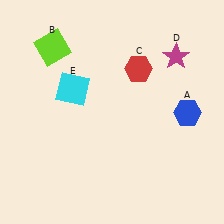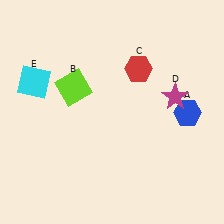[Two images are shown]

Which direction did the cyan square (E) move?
The cyan square (E) moved left.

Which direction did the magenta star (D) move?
The magenta star (D) moved down.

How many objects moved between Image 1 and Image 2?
3 objects moved between the two images.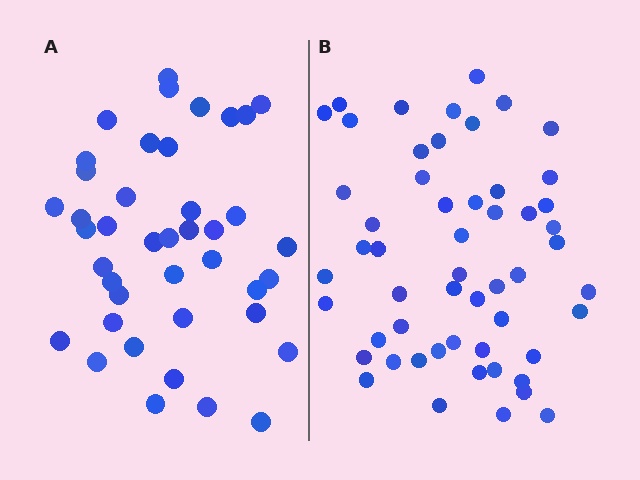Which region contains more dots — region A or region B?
Region B (the right region) has more dots.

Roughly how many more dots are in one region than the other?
Region B has approximately 15 more dots than region A.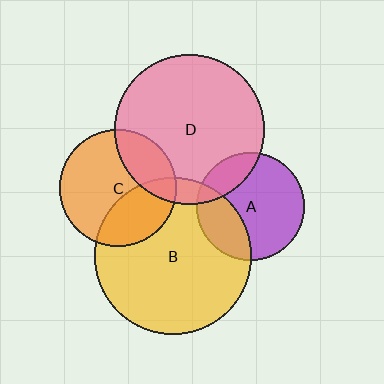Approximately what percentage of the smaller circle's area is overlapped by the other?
Approximately 25%.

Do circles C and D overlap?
Yes.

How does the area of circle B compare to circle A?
Approximately 2.1 times.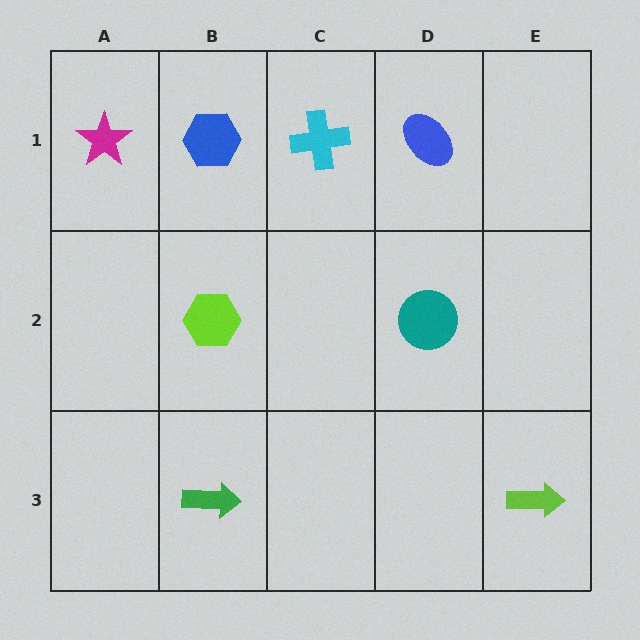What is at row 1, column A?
A magenta star.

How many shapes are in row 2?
2 shapes.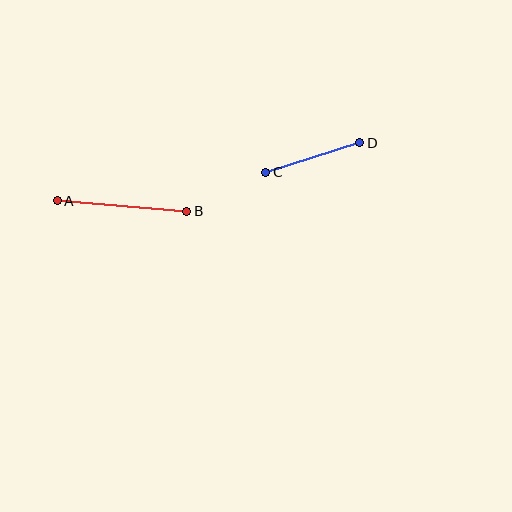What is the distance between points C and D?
The distance is approximately 99 pixels.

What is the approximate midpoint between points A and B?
The midpoint is at approximately (122, 206) pixels.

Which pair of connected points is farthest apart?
Points A and B are farthest apart.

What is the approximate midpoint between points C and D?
The midpoint is at approximately (313, 158) pixels.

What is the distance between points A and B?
The distance is approximately 130 pixels.